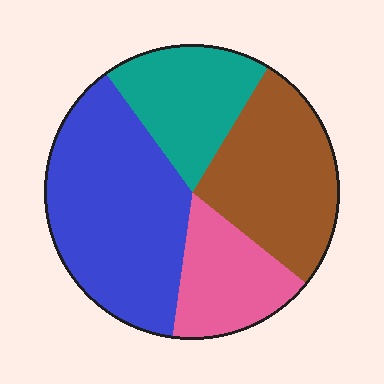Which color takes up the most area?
Blue, at roughly 40%.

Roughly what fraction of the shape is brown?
Brown takes up about one quarter (1/4) of the shape.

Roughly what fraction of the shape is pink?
Pink takes up less than a sixth of the shape.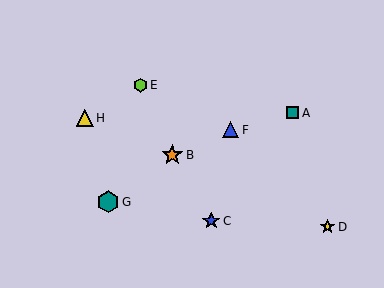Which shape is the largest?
The teal hexagon (labeled G) is the largest.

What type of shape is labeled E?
Shape E is a lime hexagon.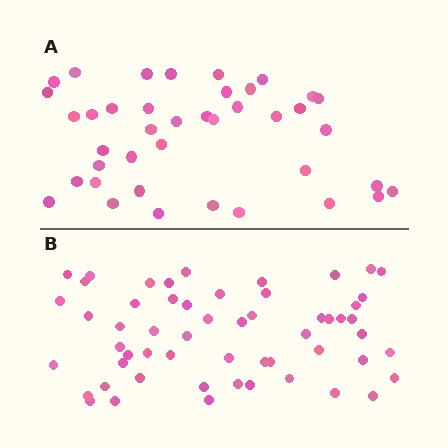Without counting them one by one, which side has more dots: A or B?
Region B (the bottom region) has more dots.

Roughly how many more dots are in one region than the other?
Region B has approximately 15 more dots than region A.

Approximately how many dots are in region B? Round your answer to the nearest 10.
About 60 dots. (The exact count is 56, which rounds to 60.)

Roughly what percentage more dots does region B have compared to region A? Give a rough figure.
About 40% more.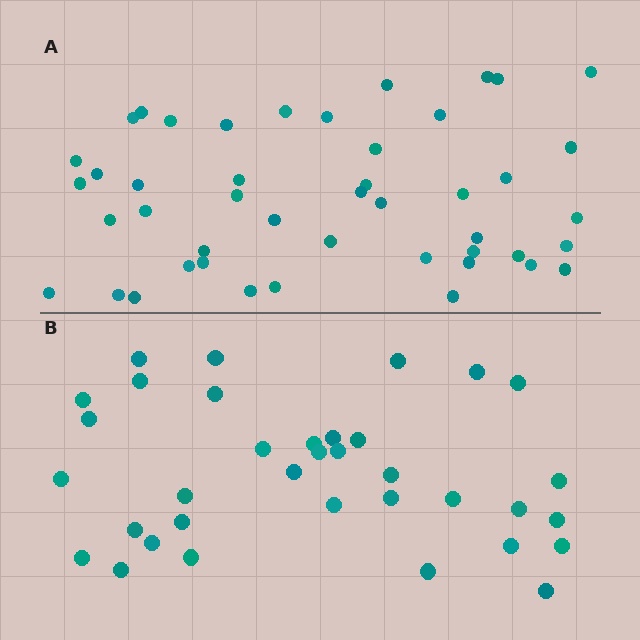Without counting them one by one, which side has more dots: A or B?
Region A (the top region) has more dots.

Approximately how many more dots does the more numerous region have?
Region A has roughly 12 or so more dots than region B.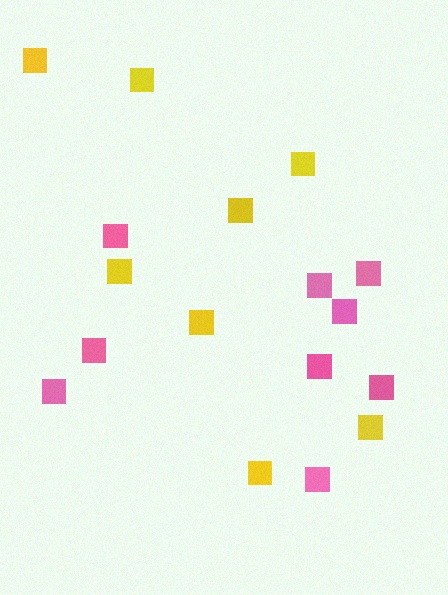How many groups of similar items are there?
There are 2 groups: one group of pink squares (9) and one group of yellow squares (8).